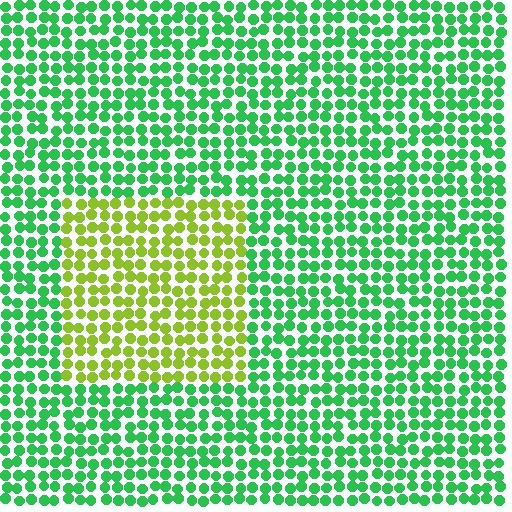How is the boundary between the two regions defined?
The boundary is defined purely by a slight shift in hue (about 53 degrees). Spacing, size, and orientation are identical on both sides.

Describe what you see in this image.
The image is filled with small green elements in a uniform arrangement. A rectangle-shaped region is visible where the elements are tinted to a slightly different hue, forming a subtle color boundary.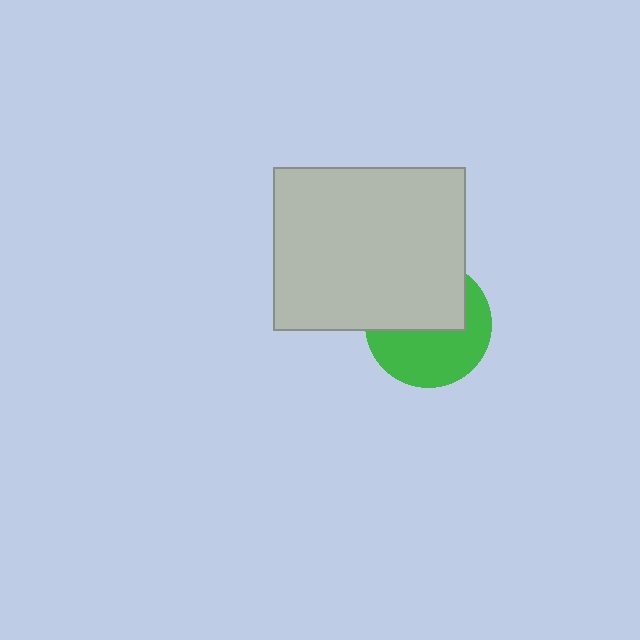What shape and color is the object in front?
The object in front is a light gray rectangle.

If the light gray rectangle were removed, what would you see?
You would see the complete green circle.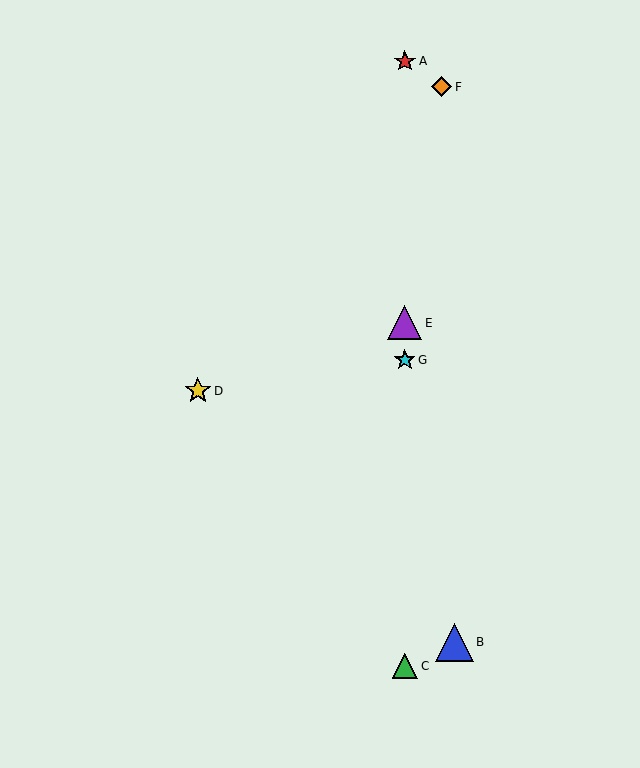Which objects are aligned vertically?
Objects A, C, E, G are aligned vertically.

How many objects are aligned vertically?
4 objects (A, C, E, G) are aligned vertically.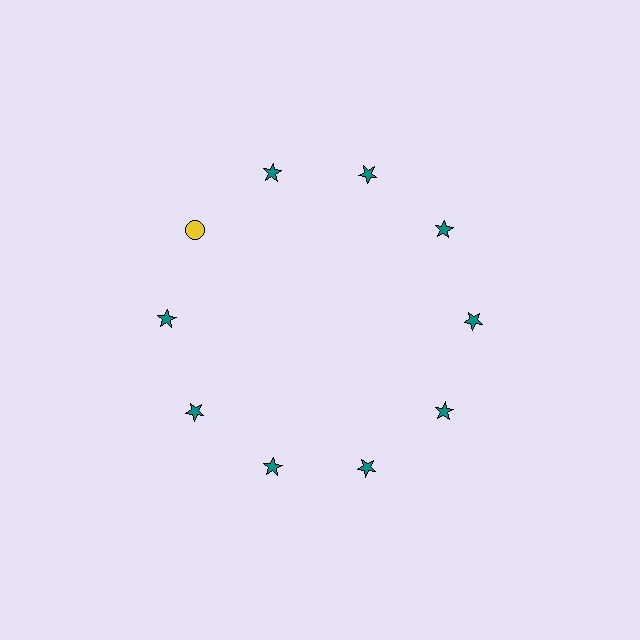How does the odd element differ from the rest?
It differs in both color (yellow instead of teal) and shape (circle instead of star).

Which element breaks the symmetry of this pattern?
The yellow circle at roughly the 10 o'clock position breaks the symmetry. All other shapes are teal stars.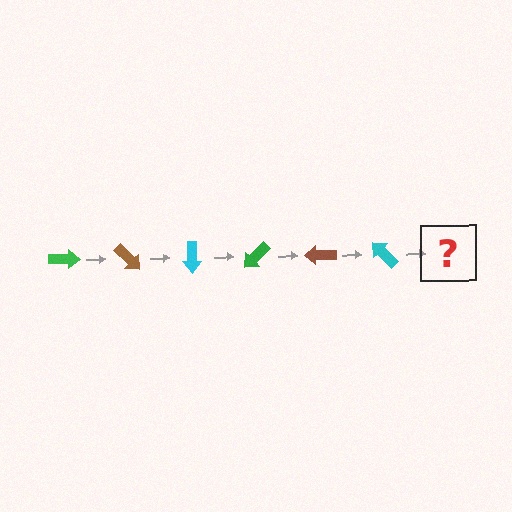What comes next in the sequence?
The next element should be a green arrow, rotated 270 degrees from the start.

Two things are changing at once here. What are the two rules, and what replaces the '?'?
The two rules are that it rotates 45 degrees each step and the color cycles through green, brown, and cyan. The '?' should be a green arrow, rotated 270 degrees from the start.